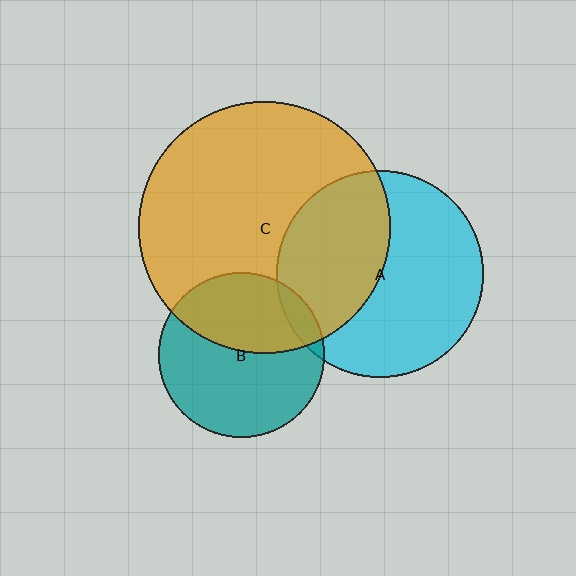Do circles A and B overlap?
Yes.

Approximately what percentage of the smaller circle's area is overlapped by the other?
Approximately 10%.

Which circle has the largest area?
Circle C (orange).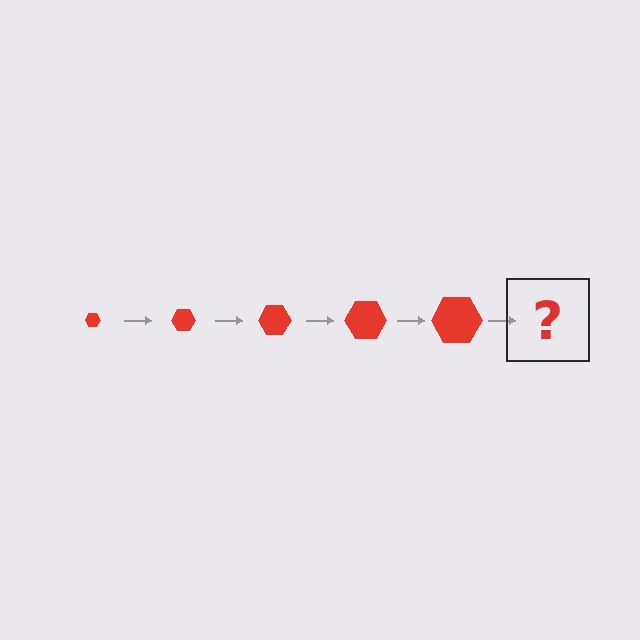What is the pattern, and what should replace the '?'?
The pattern is that the hexagon gets progressively larger each step. The '?' should be a red hexagon, larger than the previous one.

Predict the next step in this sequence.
The next step is a red hexagon, larger than the previous one.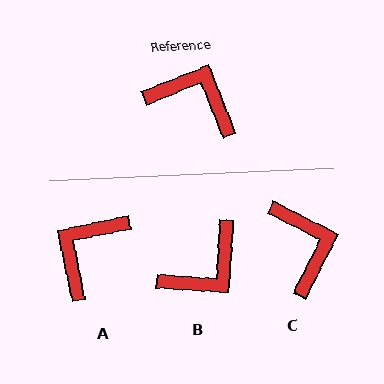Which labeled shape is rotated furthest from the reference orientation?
B, about 116 degrees away.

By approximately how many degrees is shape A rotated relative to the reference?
Approximately 80 degrees counter-clockwise.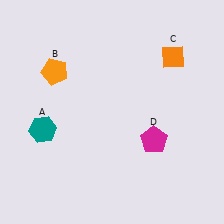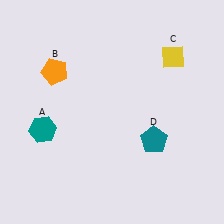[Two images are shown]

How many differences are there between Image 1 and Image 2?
There are 2 differences between the two images.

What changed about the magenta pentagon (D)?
In Image 1, D is magenta. In Image 2, it changed to teal.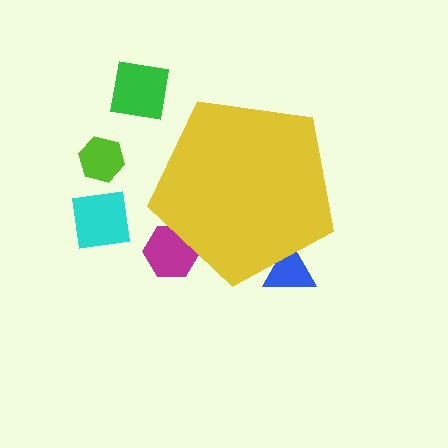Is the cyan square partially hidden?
No, the cyan square is fully visible.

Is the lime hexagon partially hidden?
No, the lime hexagon is fully visible.